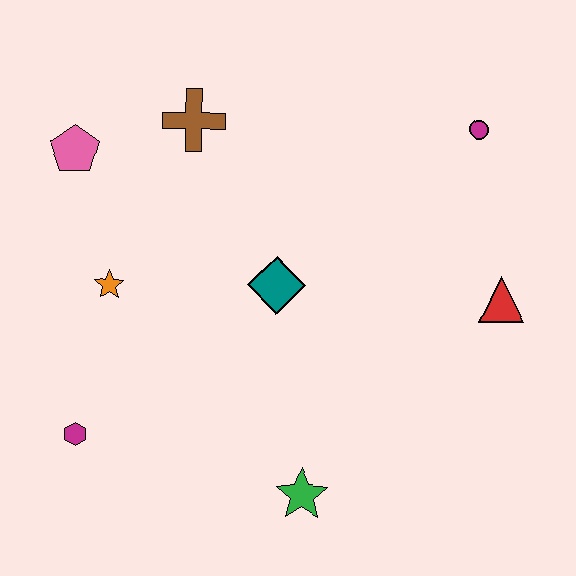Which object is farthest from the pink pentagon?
The red triangle is farthest from the pink pentagon.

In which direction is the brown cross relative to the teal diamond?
The brown cross is above the teal diamond.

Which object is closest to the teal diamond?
The orange star is closest to the teal diamond.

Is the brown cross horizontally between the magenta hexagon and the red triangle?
Yes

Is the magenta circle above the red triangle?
Yes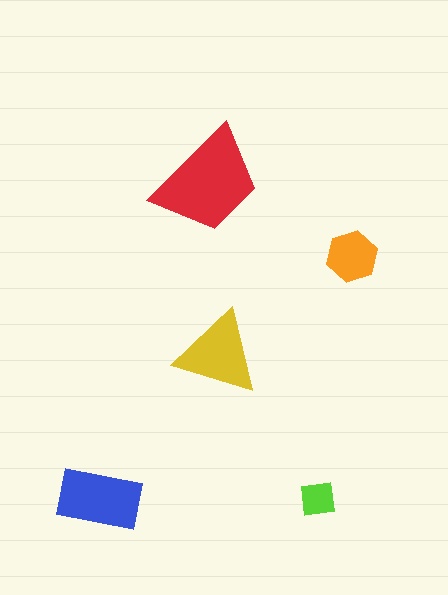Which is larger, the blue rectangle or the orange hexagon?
The blue rectangle.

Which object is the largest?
The red trapezoid.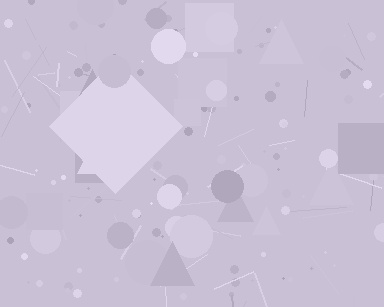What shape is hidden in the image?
A diamond is hidden in the image.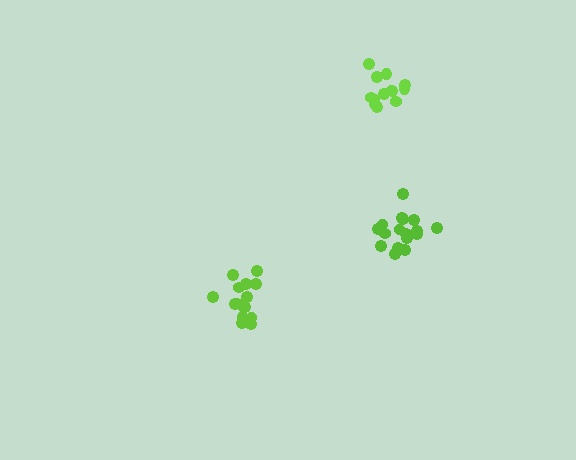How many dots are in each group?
Group 1: 17 dots, Group 2: 15 dots, Group 3: 13 dots (45 total).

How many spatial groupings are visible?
There are 3 spatial groupings.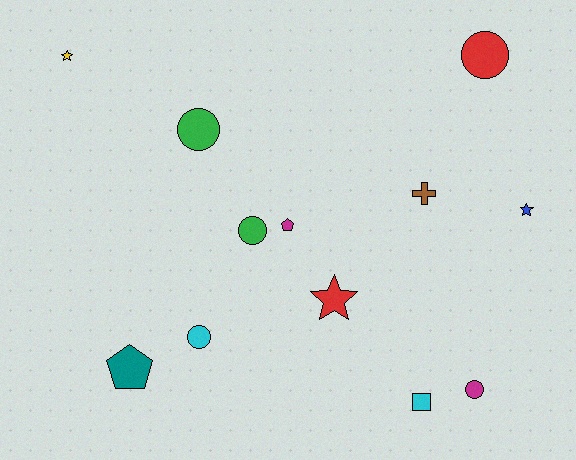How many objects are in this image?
There are 12 objects.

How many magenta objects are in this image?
There are 2 magenta objects.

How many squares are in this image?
There is 1 square.